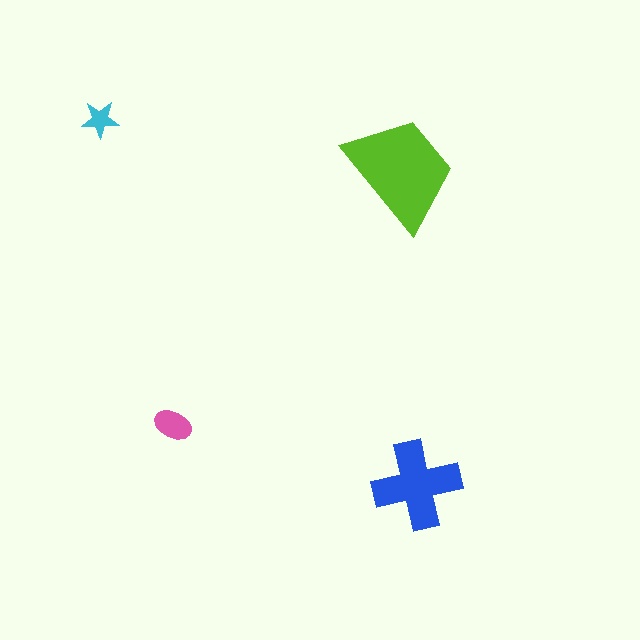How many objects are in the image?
There are 4 objects in the image.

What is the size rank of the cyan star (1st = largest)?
4th.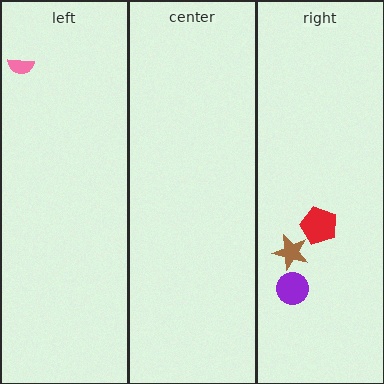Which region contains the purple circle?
The right region.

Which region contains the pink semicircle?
The left region.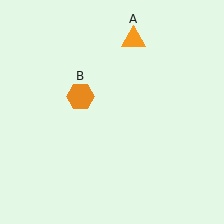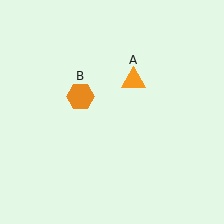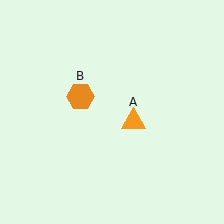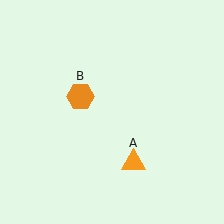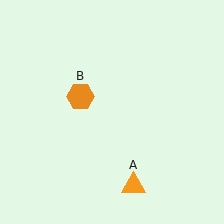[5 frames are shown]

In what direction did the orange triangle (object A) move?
The orange triangle (object A) moved down.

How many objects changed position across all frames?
1 object changed position: orange triangle (object A).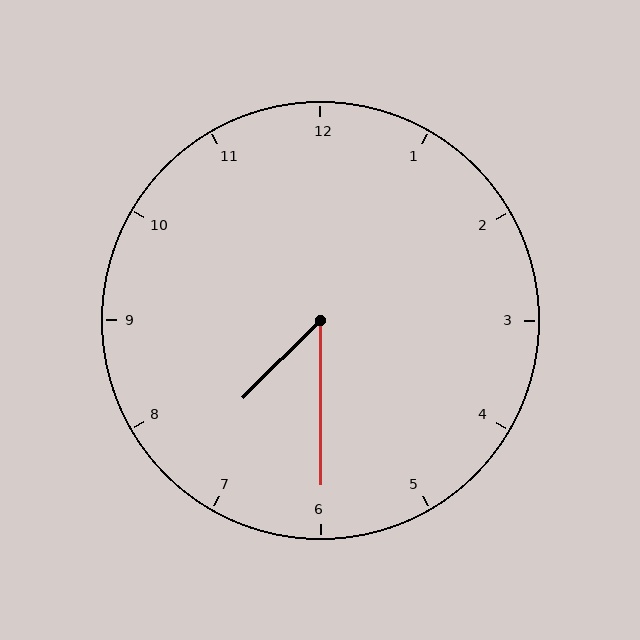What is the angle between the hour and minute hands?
Approximately 45 degrees.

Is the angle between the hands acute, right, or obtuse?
It is acute.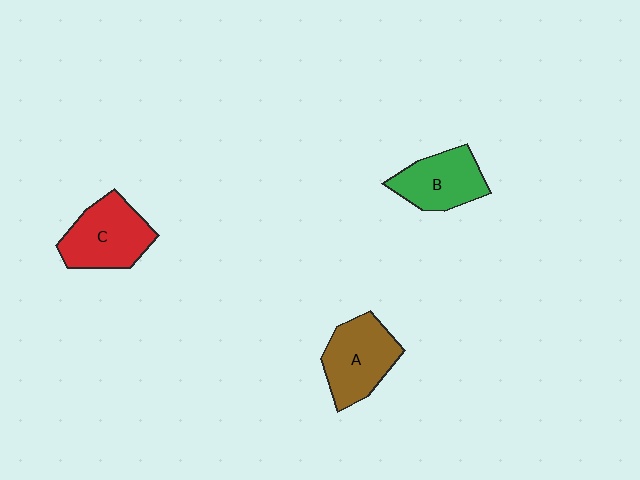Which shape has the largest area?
Shape C (red).